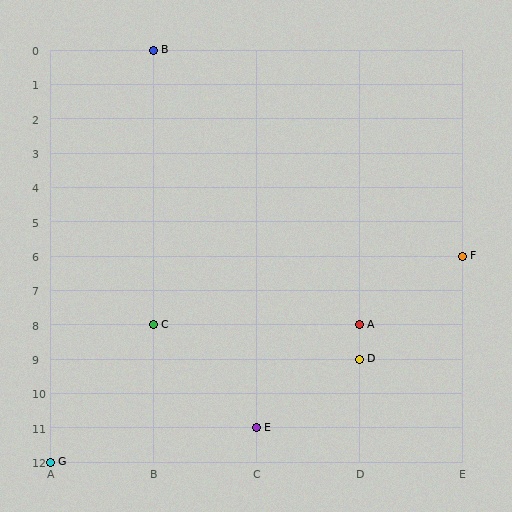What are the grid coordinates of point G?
Point G is at grid coordinates (A, 12).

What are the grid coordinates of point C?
Point C is at grid coordinates (B, 8).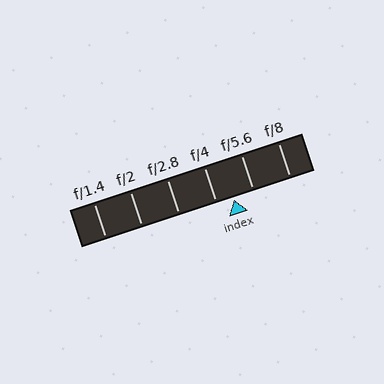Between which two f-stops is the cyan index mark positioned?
The index mark is between f/4 and f/5.6.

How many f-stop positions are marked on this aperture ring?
There are 6 f-stop positions marked.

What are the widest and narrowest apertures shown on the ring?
The widest aperture shown is f/1.4 and the narrowest is f/8.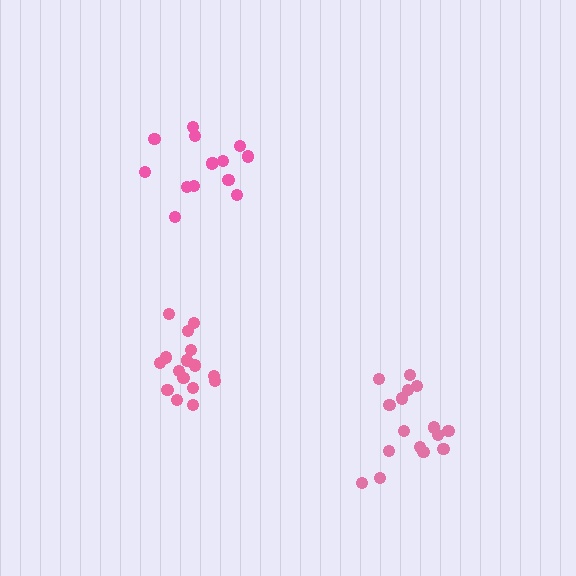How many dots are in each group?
Group 1: 14 dots, Group 2: 16 dots, Group 3: 16 dots (46 total).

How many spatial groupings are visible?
There are 3 spatial groupings.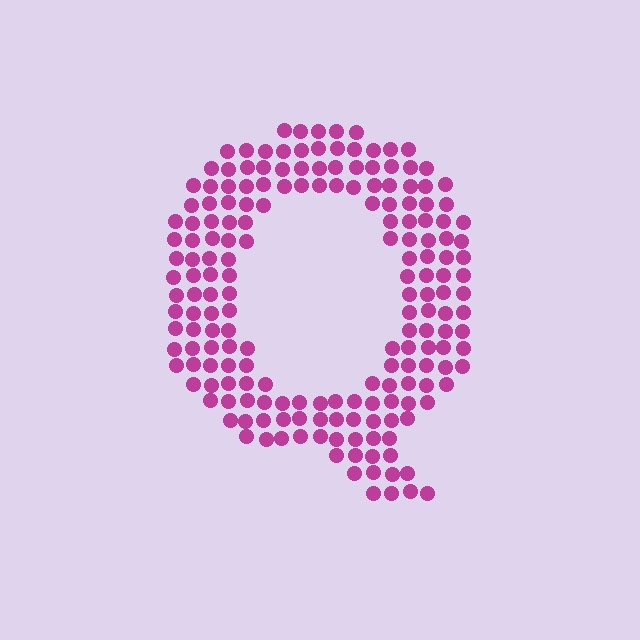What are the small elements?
The small elements are circles.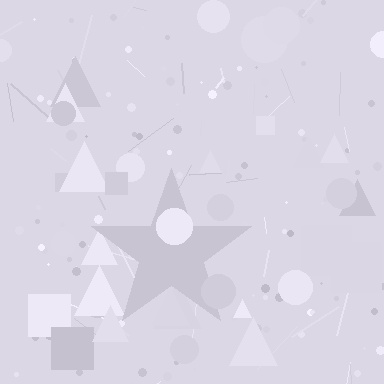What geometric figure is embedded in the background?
A star is embedded in the background.